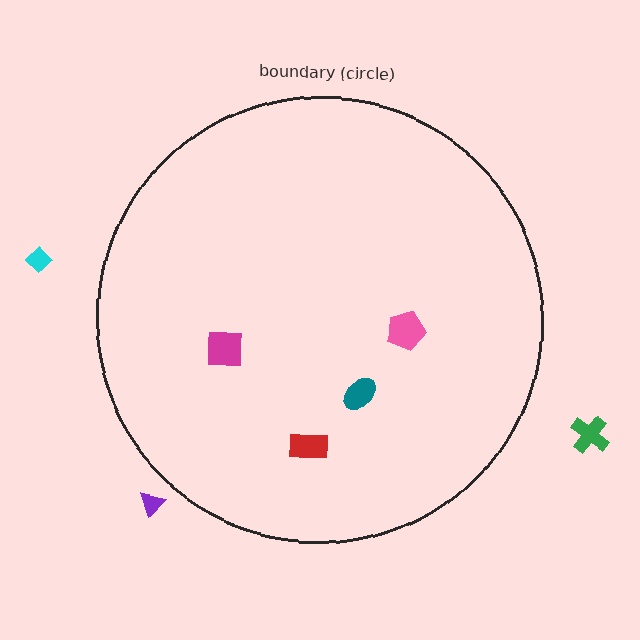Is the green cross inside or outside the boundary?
Outside.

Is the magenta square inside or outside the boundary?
Inside.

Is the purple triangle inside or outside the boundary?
Outside.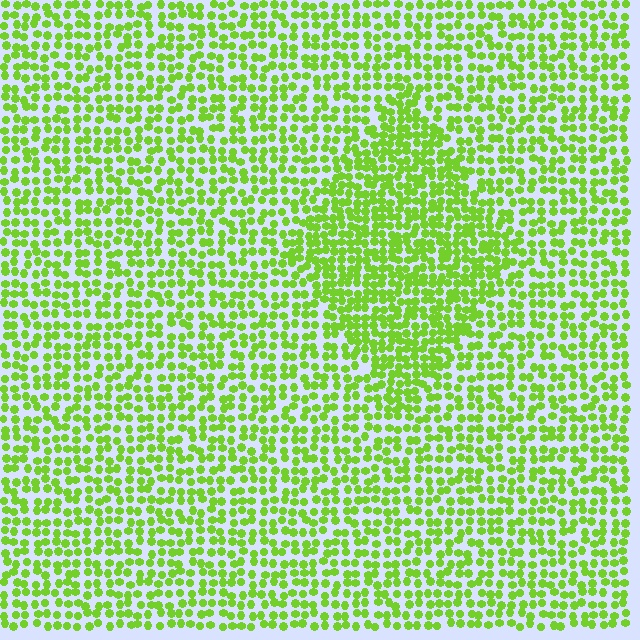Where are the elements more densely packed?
The elements are more densely packed inside the diamond boundary.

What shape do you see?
I see a diamond.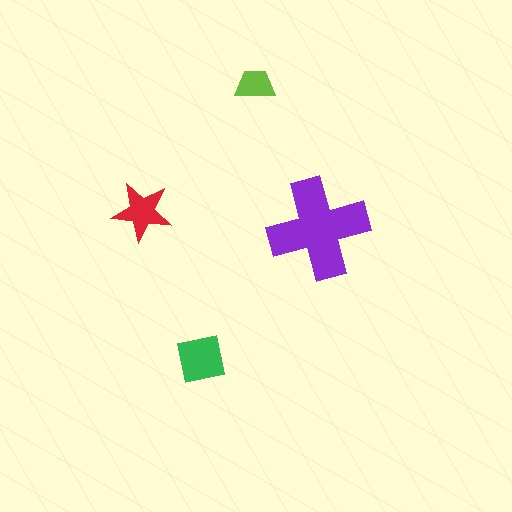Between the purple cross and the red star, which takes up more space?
The purple cross.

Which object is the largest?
The purple cross.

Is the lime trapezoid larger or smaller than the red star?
Smaller.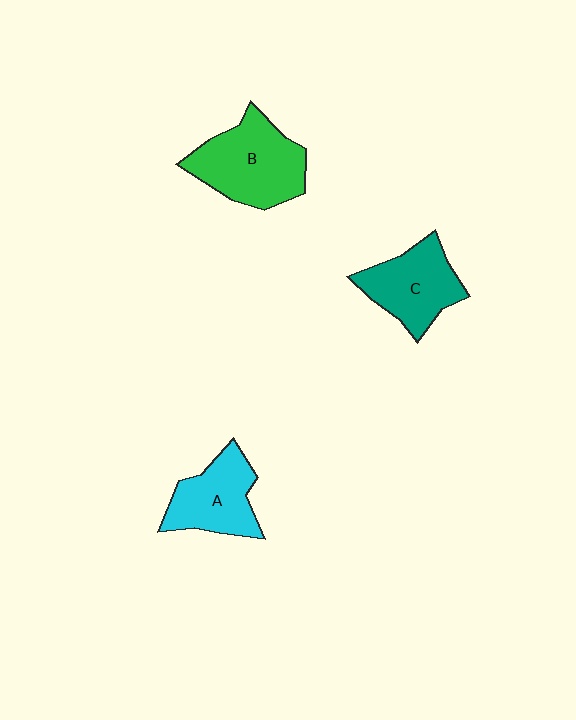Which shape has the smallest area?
Shape A (cyan).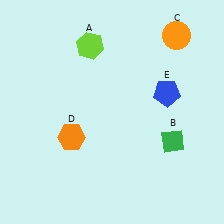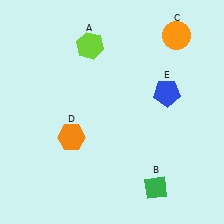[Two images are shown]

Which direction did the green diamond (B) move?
The green diamond (B) moved down.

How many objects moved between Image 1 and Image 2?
1 object moved between the two images.